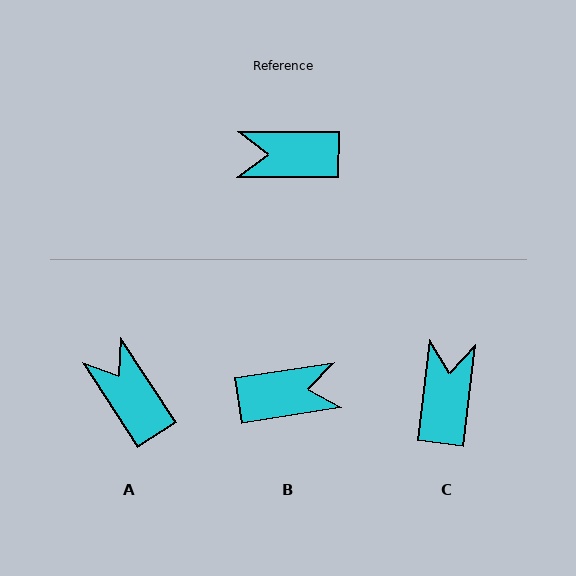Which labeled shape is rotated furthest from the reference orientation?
B, about 171 degrees away.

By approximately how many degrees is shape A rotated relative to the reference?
Approximately 57 degrees clockwise.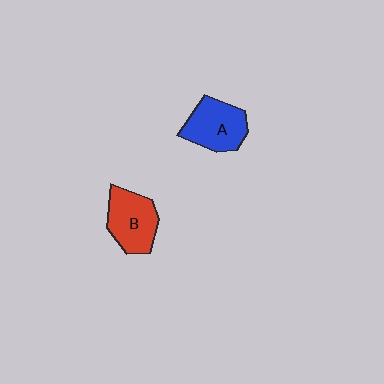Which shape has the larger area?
Shape B (red).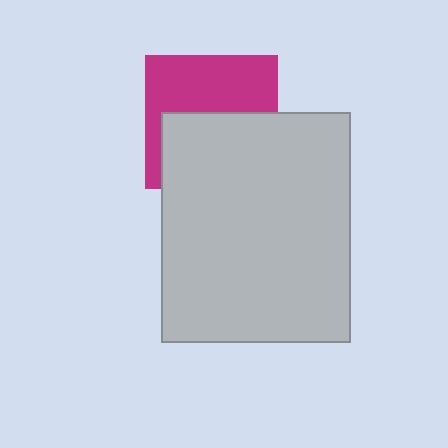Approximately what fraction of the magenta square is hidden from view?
Roughly 51% of the magenta square is hidden behind the light gray rectangle.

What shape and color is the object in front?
The object in front is a light gray rectangle.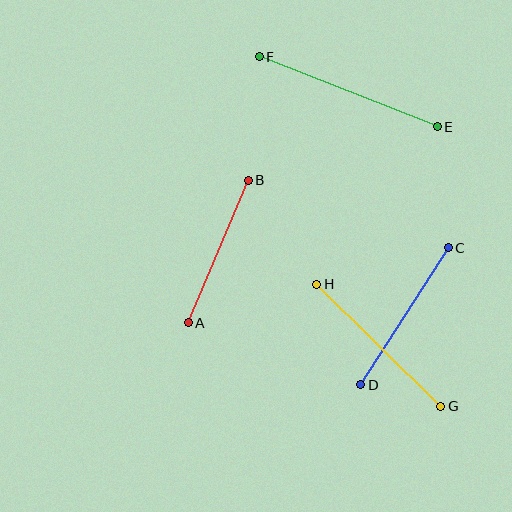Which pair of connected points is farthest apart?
Points E and F are farthest apart.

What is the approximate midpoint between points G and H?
The midpoint is at approximately (379, 345) pixels.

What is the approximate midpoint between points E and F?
The midpoint is at approximately (348, 92) pixels.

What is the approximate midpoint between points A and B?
The midpoint is at approximately (218, 252) pixels.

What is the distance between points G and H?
The distance is approximately 174 pixels.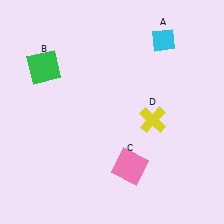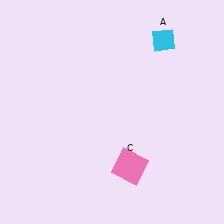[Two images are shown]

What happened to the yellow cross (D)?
The yellow cross (D) was removed in Image 2. It was in the bottom-right area of Image 1.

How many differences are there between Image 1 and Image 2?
There are 2 differences between the two images.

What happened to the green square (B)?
The green square (B) was removed in Image 2. It was in the top-left area of Image 1.